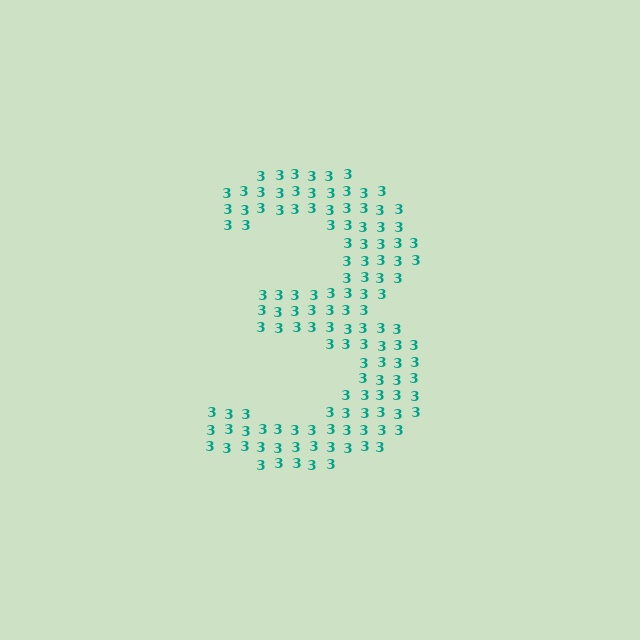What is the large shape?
The large shape is the digit 3.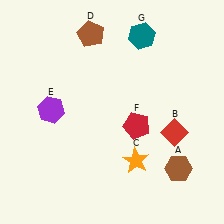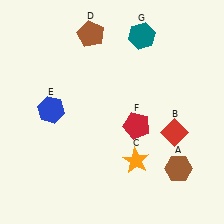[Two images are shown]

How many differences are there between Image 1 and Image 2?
There is 1 difference between the two images.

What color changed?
The hexagon (E) changed from purple in Image 1 to blue in Image 2.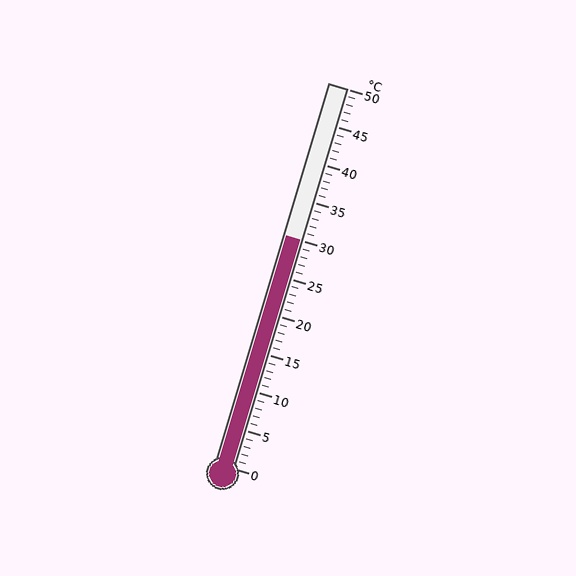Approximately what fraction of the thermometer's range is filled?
The thermometer is filled to approximately 60% of its range.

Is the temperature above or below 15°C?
The temperature is above 15°C.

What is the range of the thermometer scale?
The thermometer scale ranges from 0°C to 50°C.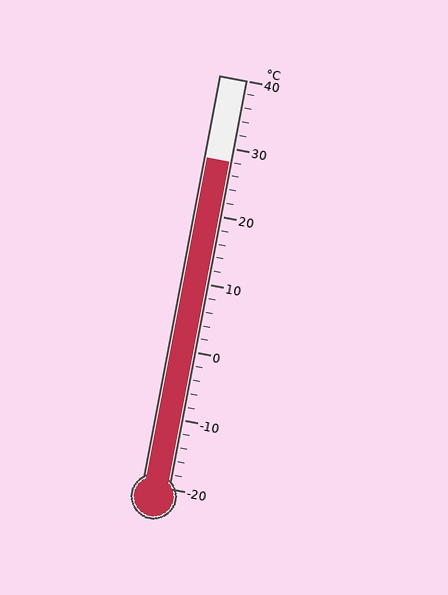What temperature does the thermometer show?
The thermometer shows approximately 28°C.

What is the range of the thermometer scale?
The thermometer scale ranges from -20°C to 40°C.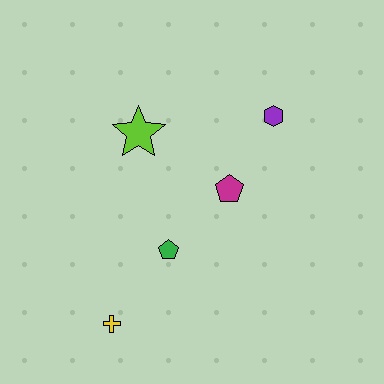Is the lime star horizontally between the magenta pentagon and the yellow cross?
Yes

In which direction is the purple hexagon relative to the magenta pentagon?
The purple hexagon is above the magenta pentagon.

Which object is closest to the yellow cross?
The green pentagon is closest to the yellow cross.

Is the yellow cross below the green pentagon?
Yes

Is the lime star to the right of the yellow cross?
Yes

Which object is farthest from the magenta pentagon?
The yellow cross is farthest from the magenta pentagon.